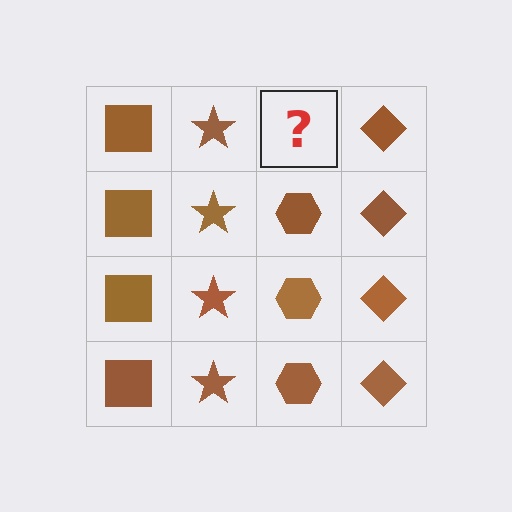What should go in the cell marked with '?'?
The missing cell should contain a brown hexagon.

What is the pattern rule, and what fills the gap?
The rule is that each column has a consistent shape. The gap should be filled with a brown hexagon.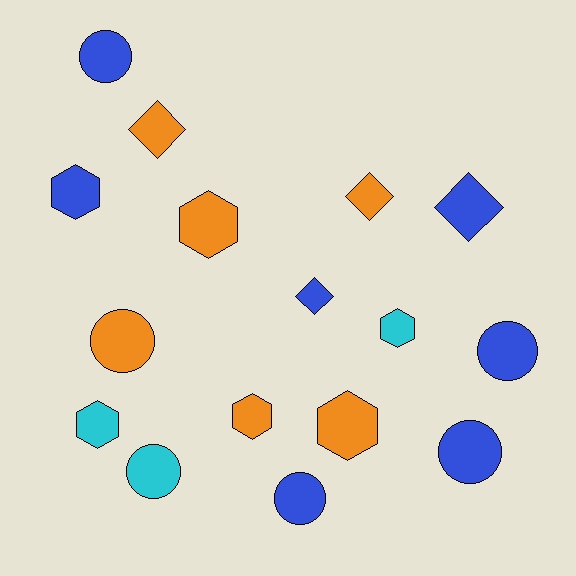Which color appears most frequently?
Blue, with 7 objects.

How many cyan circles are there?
There is 1 cyan circle.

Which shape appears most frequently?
Circle, with 6 objects.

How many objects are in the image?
There are 16 objects.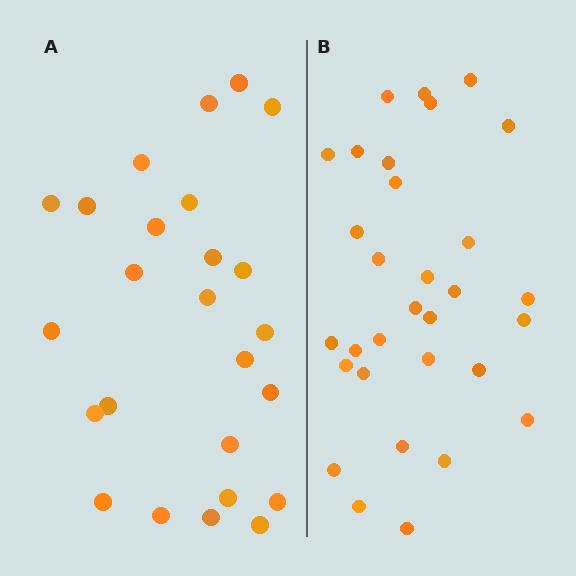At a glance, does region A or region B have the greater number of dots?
Region B (the right region) has more dots.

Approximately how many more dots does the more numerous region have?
Region B has about 6 more dots than region A.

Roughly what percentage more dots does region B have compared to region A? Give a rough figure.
About 25% more.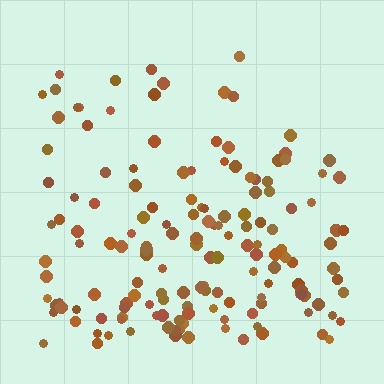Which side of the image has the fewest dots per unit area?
The top.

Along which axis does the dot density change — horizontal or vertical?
Vertical.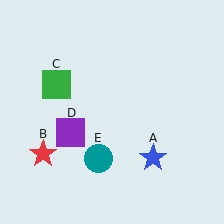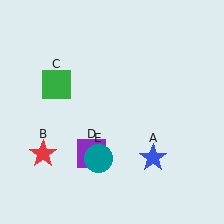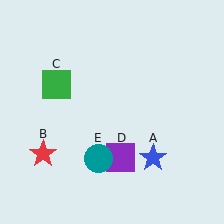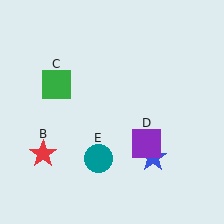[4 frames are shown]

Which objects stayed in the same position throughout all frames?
Blue star (object A) and red star (object B) and green square (object C) and teal circle (object E) remained stationary.